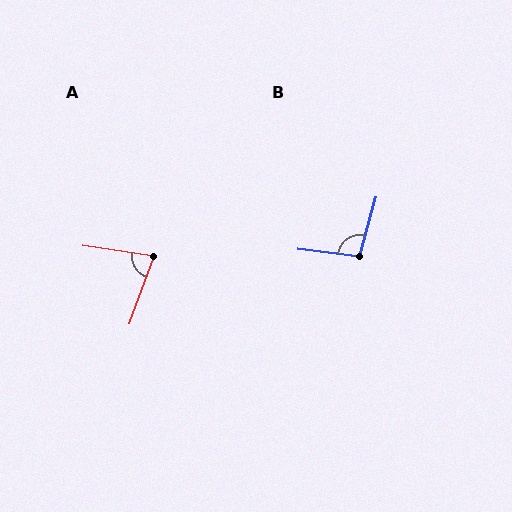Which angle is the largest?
B, at approximately 99 degrees.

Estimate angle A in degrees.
Approximately 78 degrees.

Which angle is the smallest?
A, at approximately 78 degrees.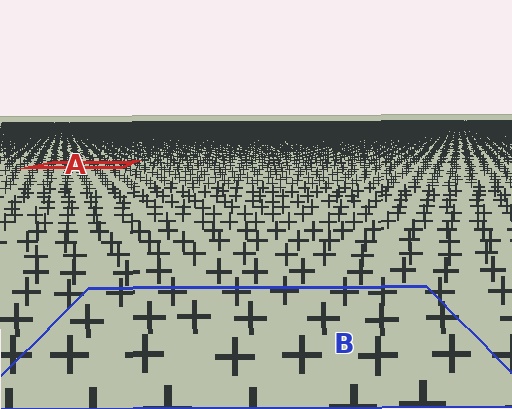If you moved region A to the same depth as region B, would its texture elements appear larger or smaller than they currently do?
They would appear larger. At a closer depth, the same texture elements are projected at a bigger on-screen size.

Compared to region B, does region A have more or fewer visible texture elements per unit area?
Region A has more texture elements per unit area — they are packed more densely because it is farther away.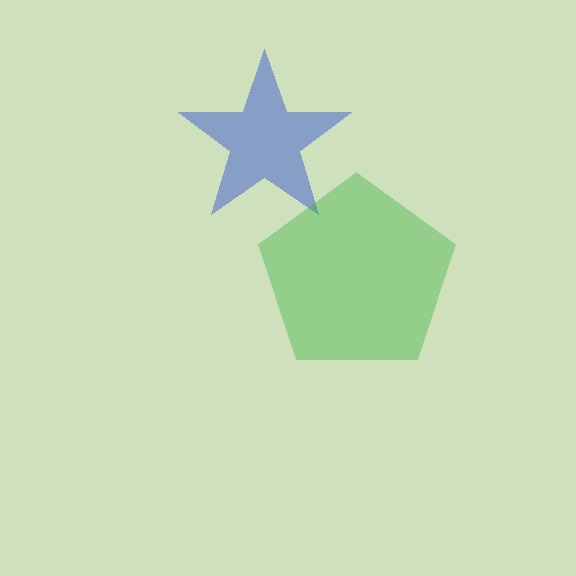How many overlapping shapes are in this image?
There are 2 overlapping shapes in the image.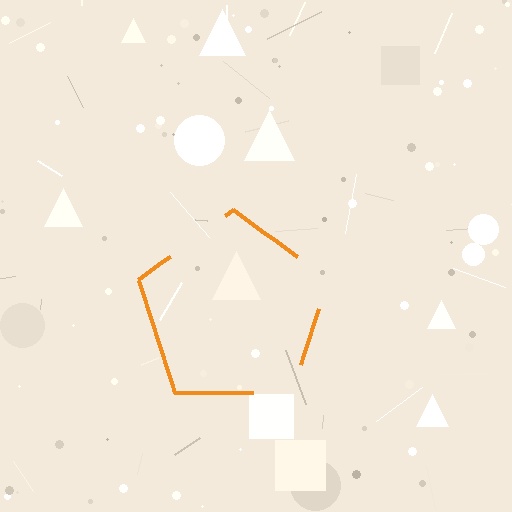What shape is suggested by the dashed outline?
The dashed outline suggests a pentagon.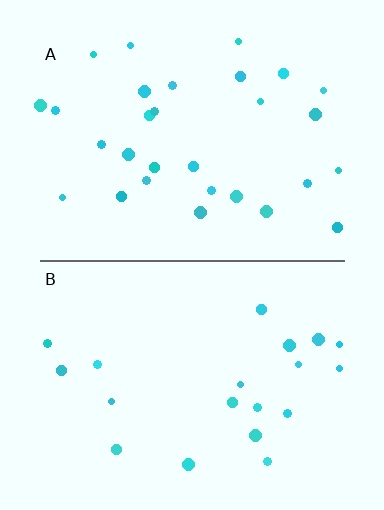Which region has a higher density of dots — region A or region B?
A (the top).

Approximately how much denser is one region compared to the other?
Approximately 1.5× — region A over region B.